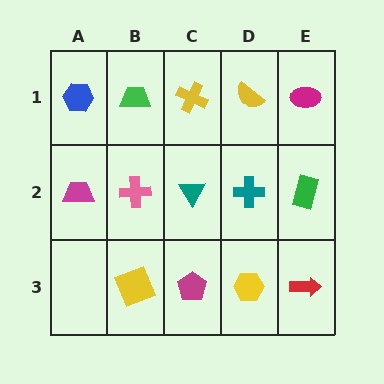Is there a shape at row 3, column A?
No, that cell is empty.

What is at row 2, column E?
A green rectangle.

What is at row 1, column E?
A magenta ellipse.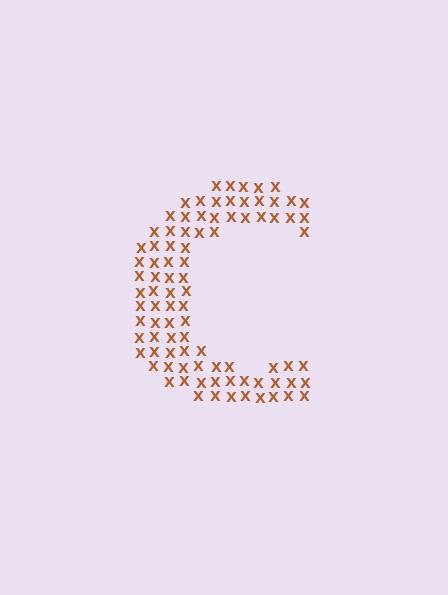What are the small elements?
The small elements are letter X's.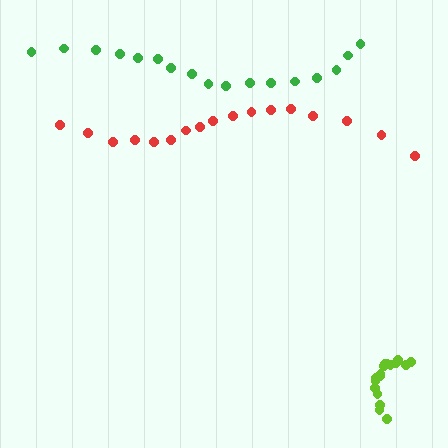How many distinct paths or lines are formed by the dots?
There are 3 distinct paths.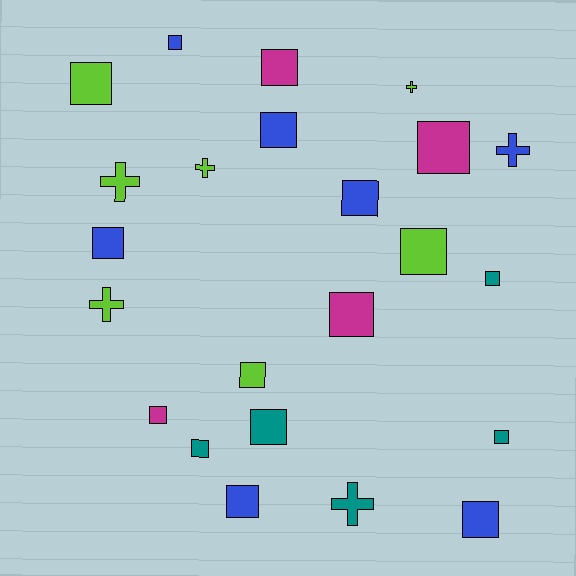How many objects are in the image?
There are 23 objects.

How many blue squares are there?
There are 6 blue squares.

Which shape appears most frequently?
Square, with 17 objects.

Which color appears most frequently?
Blue, with 7 objects.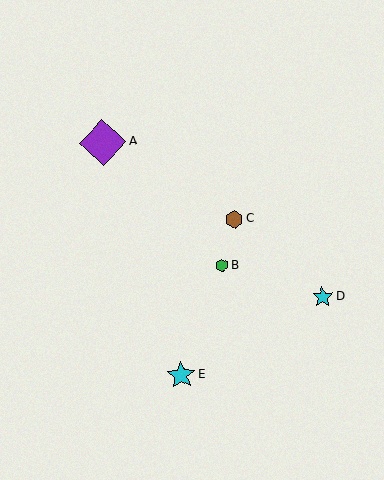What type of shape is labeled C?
Shape C is a brown hexagon.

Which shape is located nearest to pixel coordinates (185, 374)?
The cyan star (labeled E) at (181, 375) is nearest to that location.